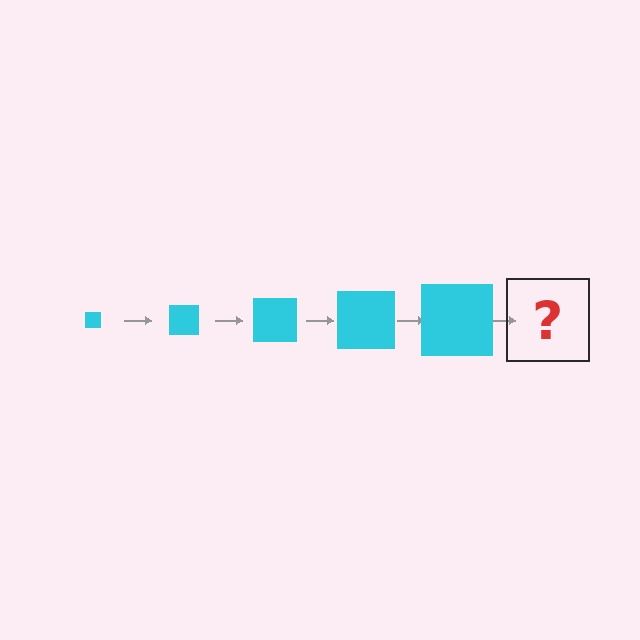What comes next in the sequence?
The next element should be a cyan square, larger than the previous one.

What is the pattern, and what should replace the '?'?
The pattern is that the square gets progressively larger each step. The '?' should be a cyan square, larger than the previous one.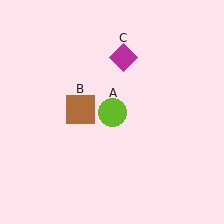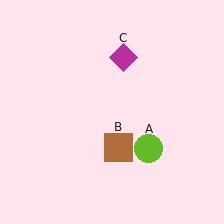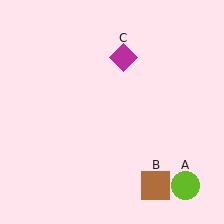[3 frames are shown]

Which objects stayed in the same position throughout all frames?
Magenta diamond (object C) remained stationary.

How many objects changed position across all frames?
2 objects changed position: lime circle (object A), brown square (object B).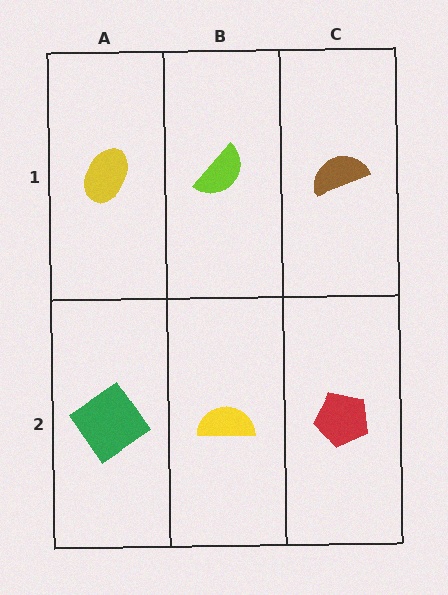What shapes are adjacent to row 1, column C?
A red pentagon (row 2, column C), a lime semicircle (row 1, column B).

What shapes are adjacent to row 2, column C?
A brown semicircle (row 1, column C), a yellow semicircle (row 2, column B).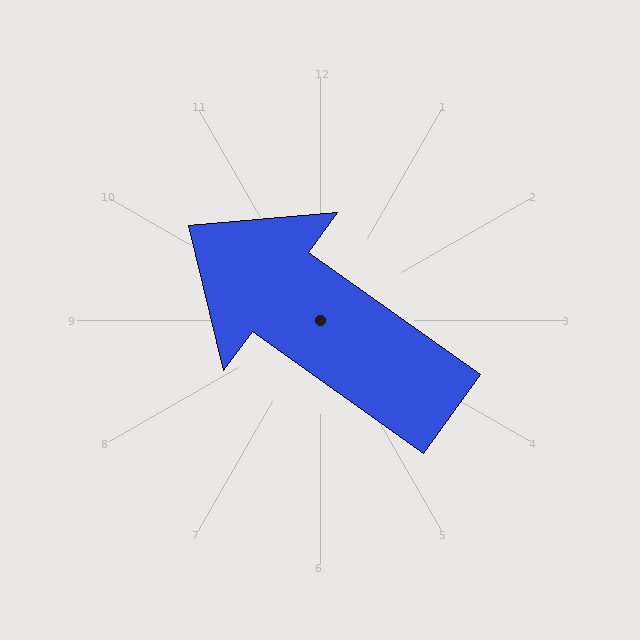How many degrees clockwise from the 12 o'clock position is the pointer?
Approximately 306 degrees.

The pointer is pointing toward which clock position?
Roughly 10 o'clock.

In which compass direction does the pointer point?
Northwest.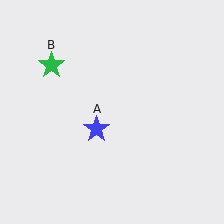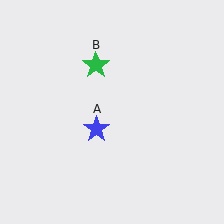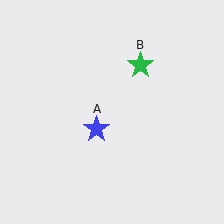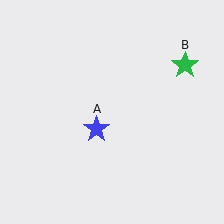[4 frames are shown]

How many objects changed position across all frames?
1 object changed position: green star (object B).